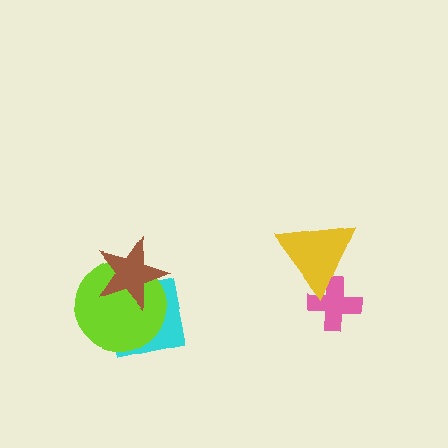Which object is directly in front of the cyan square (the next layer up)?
The lime circle is directly in front of the cyan square.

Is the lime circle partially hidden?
Yes, it is partially covered by another shape.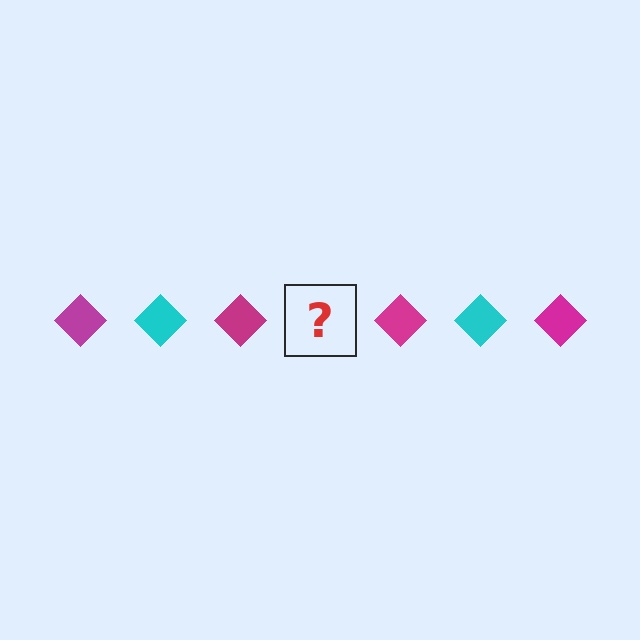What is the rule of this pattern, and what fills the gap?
The rule is that the pattern cycles through magenta, cyan diamonds. The gap should be filled with a cyan diamond.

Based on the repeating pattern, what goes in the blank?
The blank should be a cyan diamond.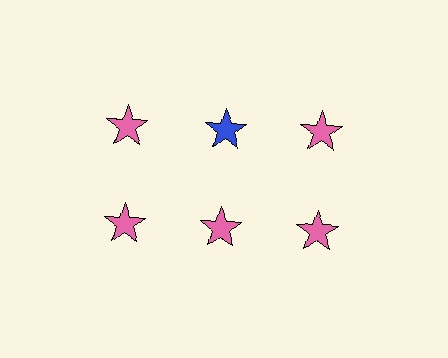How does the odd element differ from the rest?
It has a different color: blue instead of pink.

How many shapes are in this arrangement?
There are 6 shapes arranged in a grid pattern.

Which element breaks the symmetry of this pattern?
The blue star in the top row, second from left column breaks the symmetry. All other shapes are pink stars.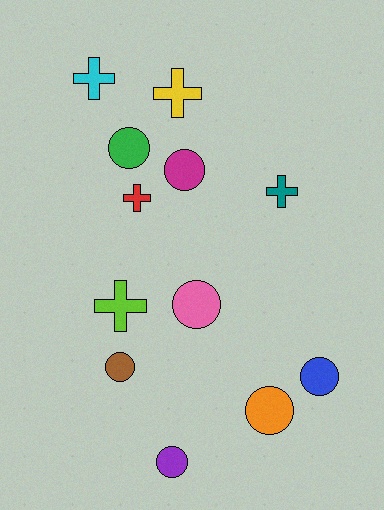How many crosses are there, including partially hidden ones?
There are 5 crosses.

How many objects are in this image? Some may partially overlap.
There are 12 objects.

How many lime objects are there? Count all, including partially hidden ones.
There is 1 lime object.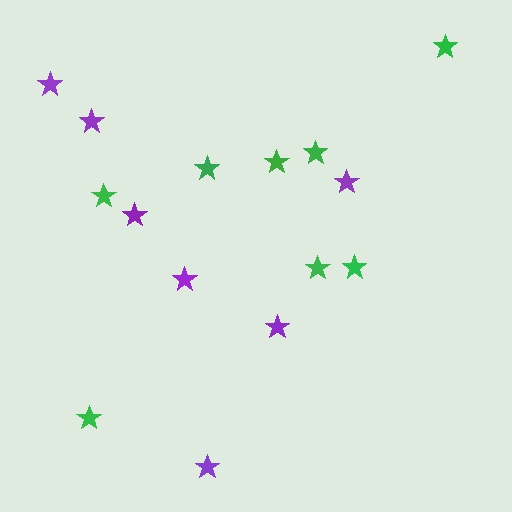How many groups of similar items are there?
There are 2 groups: one group of green stars (8) and one group of purple stars (7).